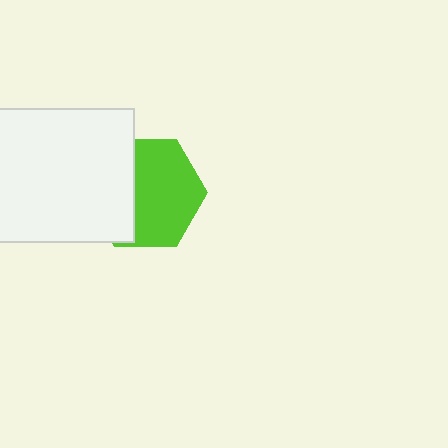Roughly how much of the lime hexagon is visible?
About half of it is visible (roughly 61%).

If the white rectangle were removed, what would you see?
You would see the complete lime hexagon.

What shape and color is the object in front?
The object in front is a white rectangle.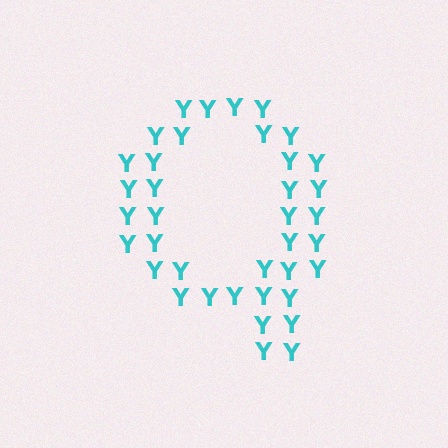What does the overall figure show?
The overall figure shows the letter Q.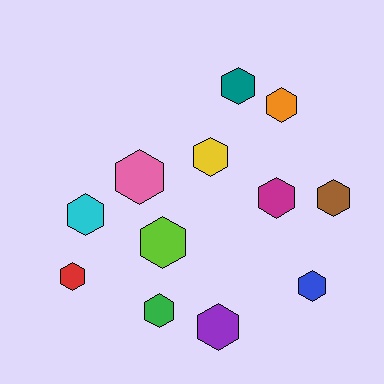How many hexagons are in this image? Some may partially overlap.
There are 12 hexagons.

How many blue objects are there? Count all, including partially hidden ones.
There is 1 blue object.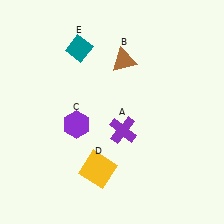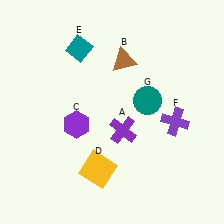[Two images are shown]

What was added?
A purple cross (F), a teal circle (G) were added in Image 2.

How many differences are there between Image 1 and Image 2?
There are 2 differences between the two images.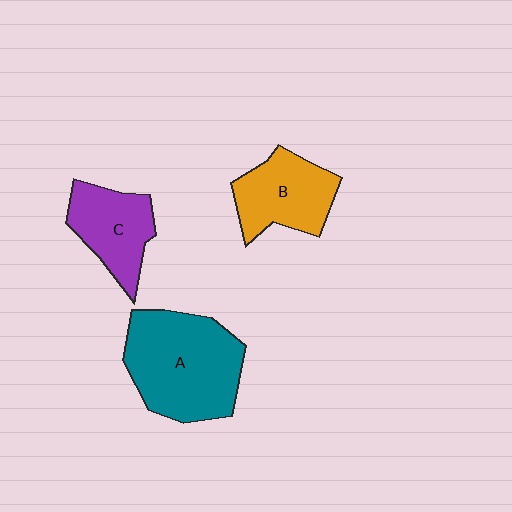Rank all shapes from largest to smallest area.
From largest to smallest: A (teal), B (orange), C (purple).